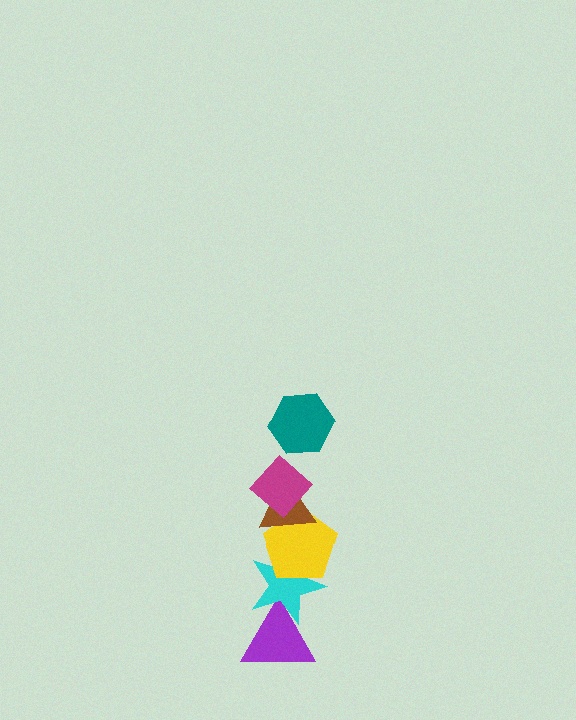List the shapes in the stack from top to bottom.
From top to bottom: the teal hexagon, the magenta diamond, the brown triangle, the yellow pentagon, the cyan star, the purple triangle.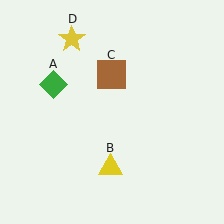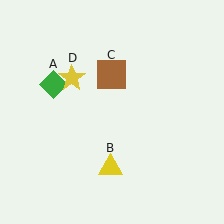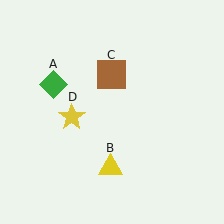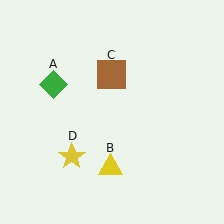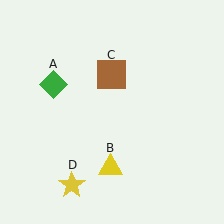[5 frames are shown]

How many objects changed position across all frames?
1 object changed position: yellow star (object D).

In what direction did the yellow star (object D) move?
The yellow star (object D) moved down.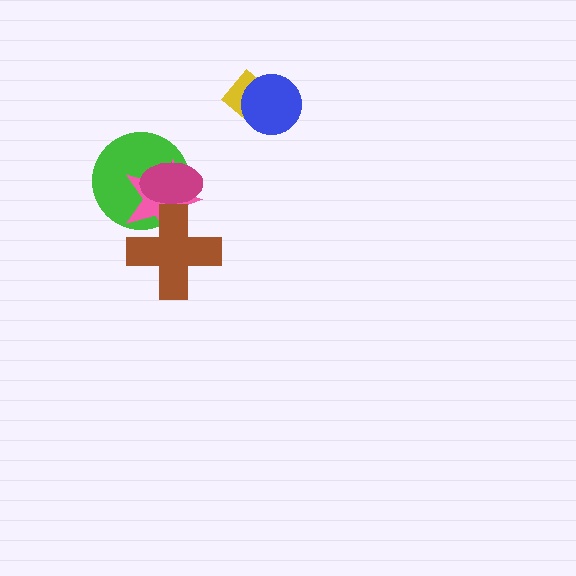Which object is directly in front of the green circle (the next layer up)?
The pink star is directly in front of the green circle.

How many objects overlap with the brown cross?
3 objects overlap with the brown cross.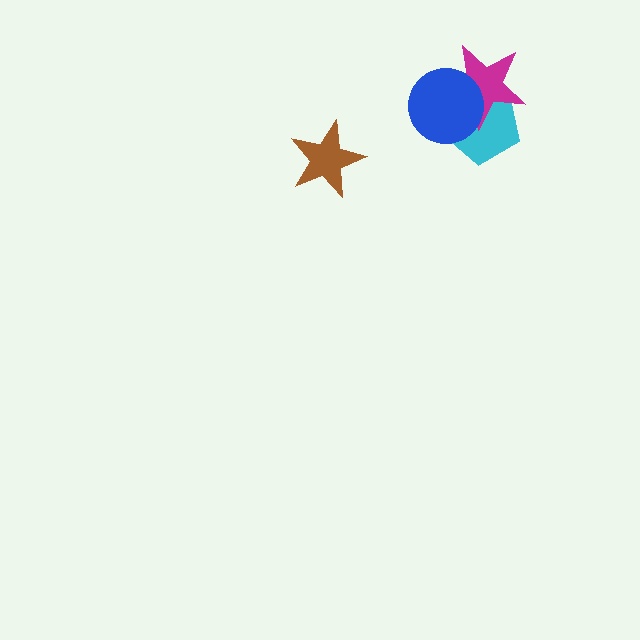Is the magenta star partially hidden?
Yes, it is partially covered by another shape.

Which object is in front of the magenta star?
The blue circle is in front of the magenta star.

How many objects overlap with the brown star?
0 objects overlap with the brown star.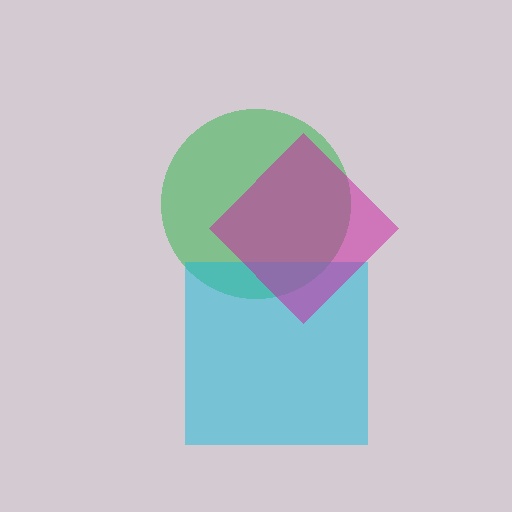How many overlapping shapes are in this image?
There are 3 overlapping shapes in the image.